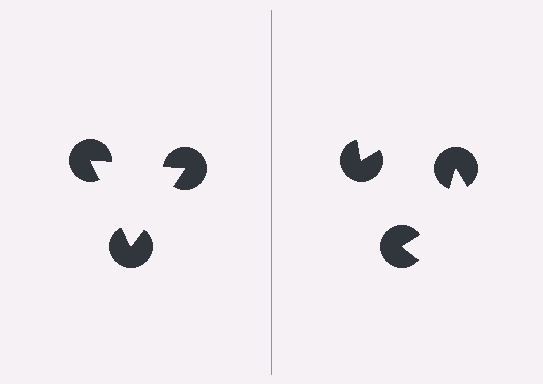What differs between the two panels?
The pac-man discs are positioned identically on both sides; only the wedge orientations differ. On the left they align to a triangle; on the right they are misaligned.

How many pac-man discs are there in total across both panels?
6 — 3 on each side.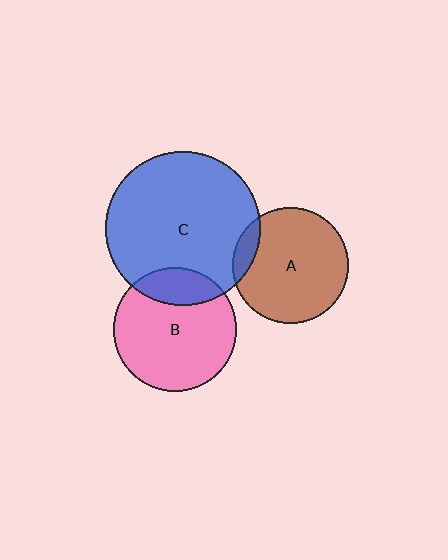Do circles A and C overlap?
Yes.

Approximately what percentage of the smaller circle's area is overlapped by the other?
Approximately 10%.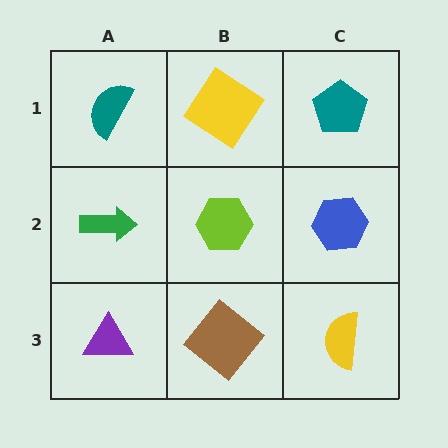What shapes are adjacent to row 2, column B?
A yellow diamond (row 1, column B), a brown diamond (row 3, column B), a green arrow (row 2, column A), a blue hexagon (row 2, column C).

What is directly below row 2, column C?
A yellow semicircle.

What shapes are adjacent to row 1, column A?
A green arrow (row 2, column A), a yellow diamond (row 1, column B).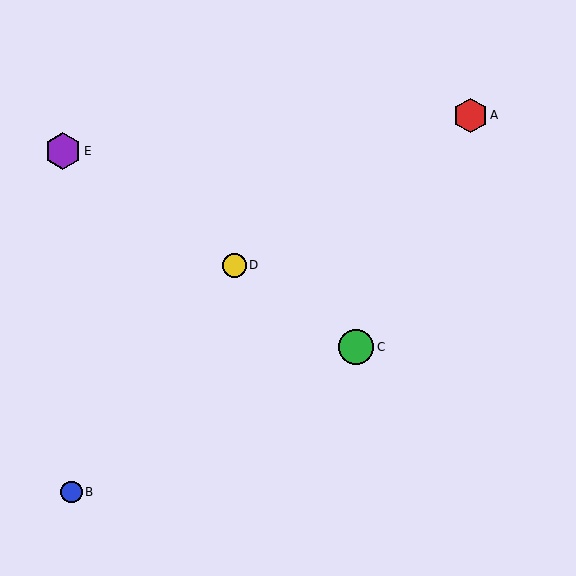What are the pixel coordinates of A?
Object A is at (470, 115).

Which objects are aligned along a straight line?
Objects C, D, E are aligned along a straight line.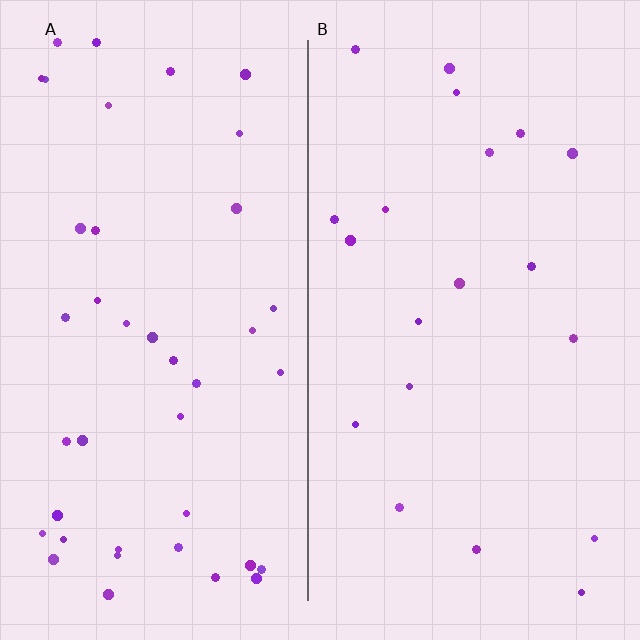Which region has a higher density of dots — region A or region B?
A (the left).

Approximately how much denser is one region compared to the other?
Approximately 2.1× — region A over region B.